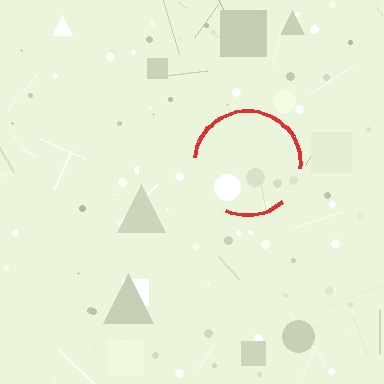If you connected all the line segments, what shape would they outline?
They would outline a circle.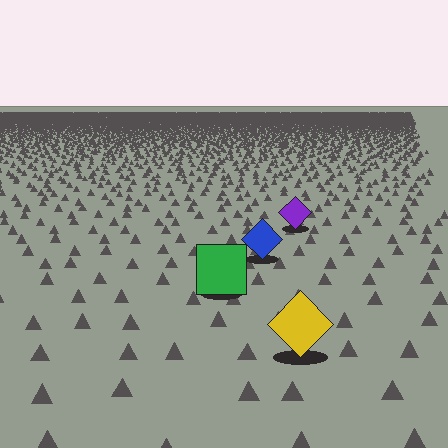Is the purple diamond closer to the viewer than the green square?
No. The green square is closer — you can tell from the texture gradient: the ground texture is coarser near it.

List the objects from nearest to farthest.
From nearest to farthest: the yellow diamond, the green square, the blue diamond, the purple diamond.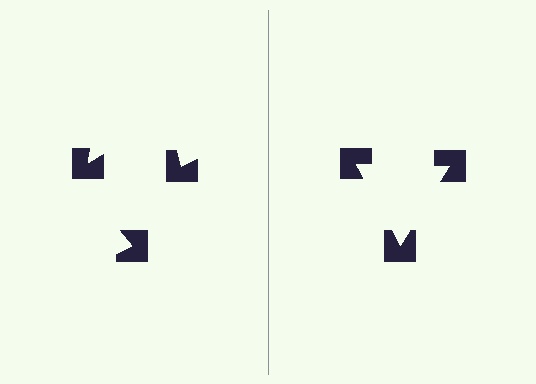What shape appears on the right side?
An illusory triangle.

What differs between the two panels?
The notched squares are positioned identically on both sides; only the wedge orientations differ. On the right they align to a triangle; on the left they are misaligned.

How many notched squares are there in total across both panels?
6 — 3 on each side.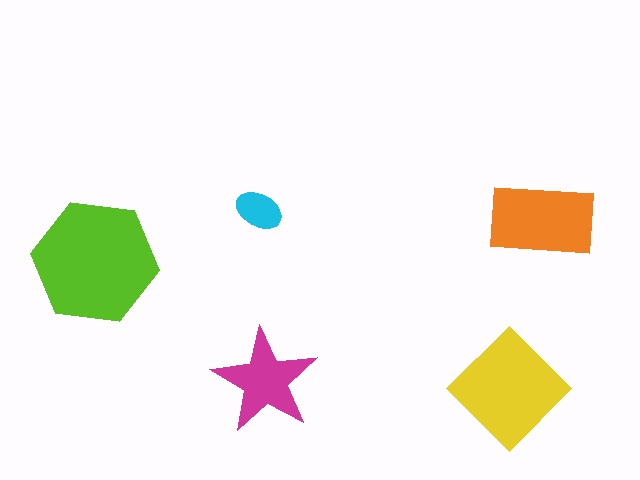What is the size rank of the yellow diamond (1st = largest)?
2nd.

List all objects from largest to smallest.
The lime hexagon, the yellow diamond, the orange rectangle, the magenta star, the cyan ellipse.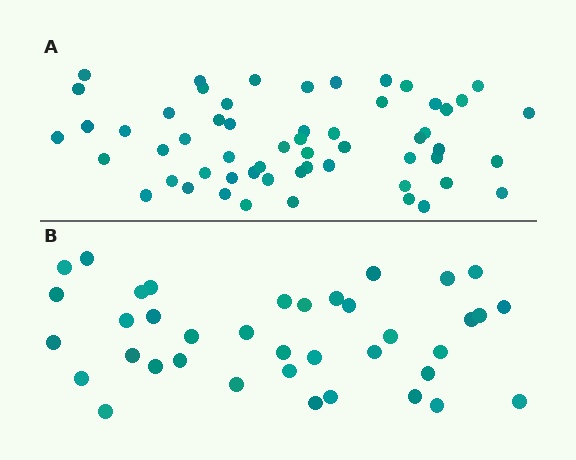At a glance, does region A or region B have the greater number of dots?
Region A (the top region) has more dots.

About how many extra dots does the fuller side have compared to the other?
Region A has approximately 20 more dots than region B.